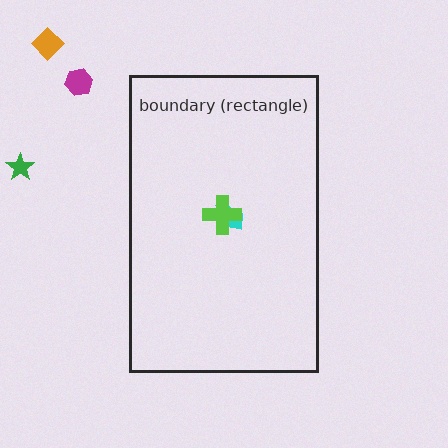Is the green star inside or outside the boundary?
Outside.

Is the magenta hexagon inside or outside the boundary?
Outside.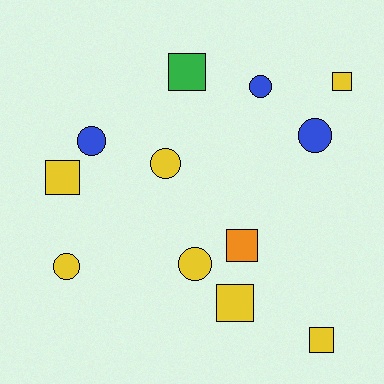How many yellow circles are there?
There are 3 yellow circles.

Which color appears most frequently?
Yellow, with 7 objects.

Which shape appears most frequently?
Circle, with 6 objects.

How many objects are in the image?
There are 12 objects.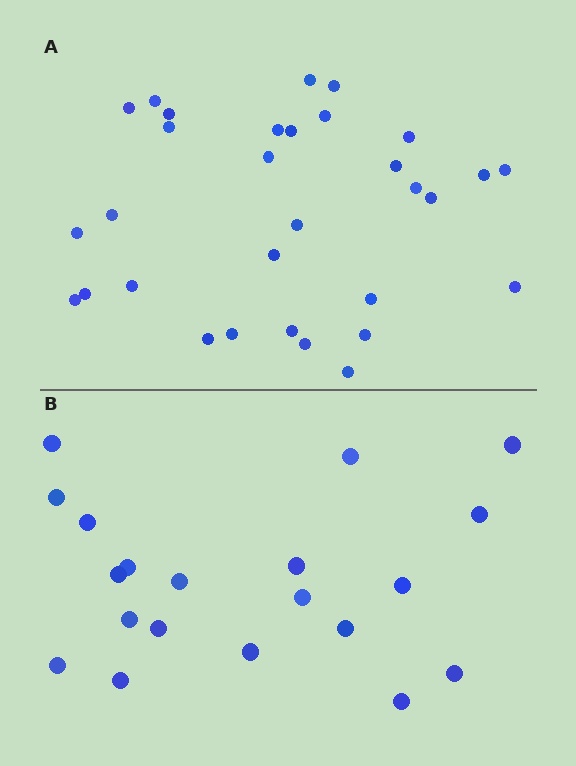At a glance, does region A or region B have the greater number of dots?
Region A (the top region) has more dots.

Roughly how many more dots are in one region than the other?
Region A has roughly 12 or so more dots than region B.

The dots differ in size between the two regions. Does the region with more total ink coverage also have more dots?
No. Region B has more total ink coverage because its dots are larger, but region A actually contains more individual dots. Total area can be misleading — the number of items is what matters here.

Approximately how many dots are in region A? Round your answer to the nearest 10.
About 30 dots. (The exact count is 31, which rounds to 30.)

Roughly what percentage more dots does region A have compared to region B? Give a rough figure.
About 55% more.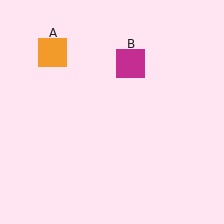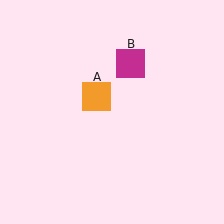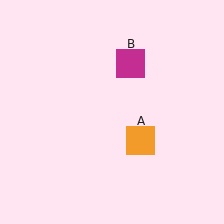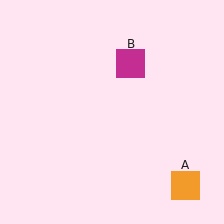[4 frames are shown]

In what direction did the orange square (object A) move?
The orange square (object A) moved down and to the right.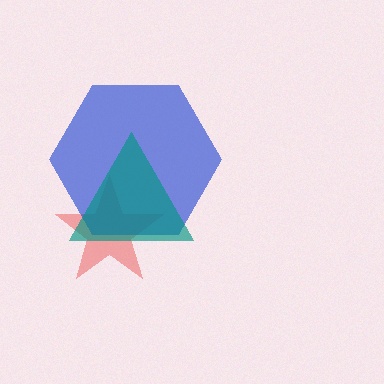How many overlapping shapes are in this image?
There are 3 overlapping shapes in the image.